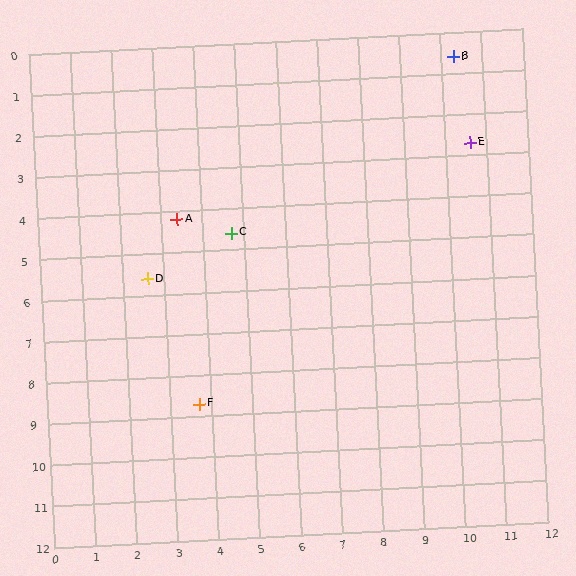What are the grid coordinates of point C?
Point C is at approximately (4.7, 4.6).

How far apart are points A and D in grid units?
Points A and D are about 1.6 grid units apart.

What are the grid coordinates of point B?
Point B is at approximately (10.3, 0.6).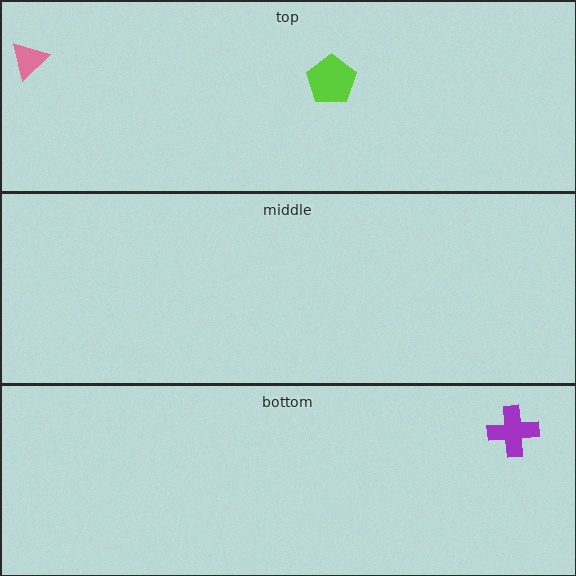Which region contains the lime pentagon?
The top region.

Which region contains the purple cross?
The bottom region.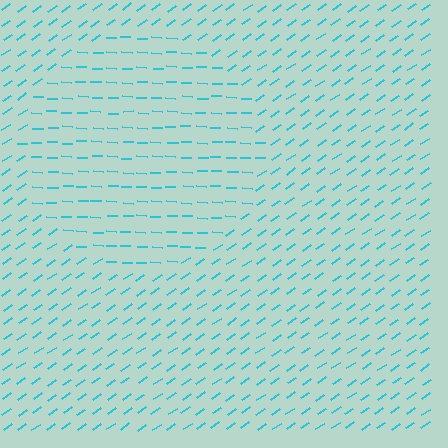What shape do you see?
I see a circle.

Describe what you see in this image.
The image is filled with small cyan line segments. A circle region in the image has lines oriented differently from the surrounding lines, creating a visible texture boundary.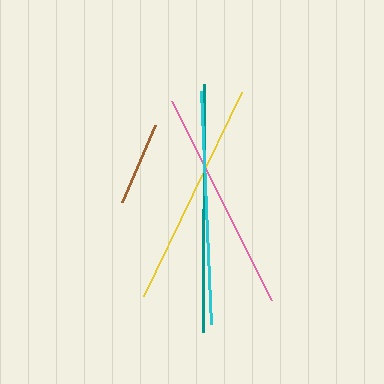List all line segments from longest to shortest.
From longest to shortest: teal, cyan, yellow, pink, brown.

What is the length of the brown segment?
The brown segment is approximately 85 pixels long.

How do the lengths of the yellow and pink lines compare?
The yellow and pink lines are approximately the same length.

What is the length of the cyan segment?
The cyan segment is approximately 233 pixels long.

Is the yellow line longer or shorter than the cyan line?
The cyan line is longer than the yellow line.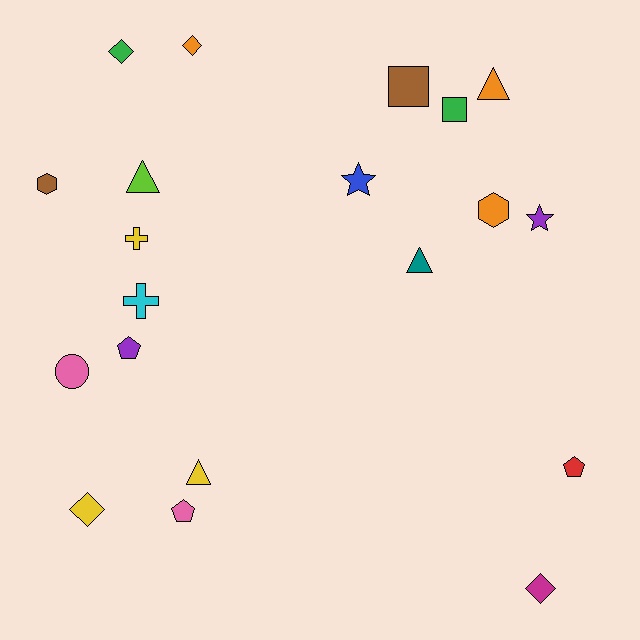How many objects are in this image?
There are 20 objects.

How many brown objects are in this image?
There are 2 brown objects.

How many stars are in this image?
There are 2 stars.